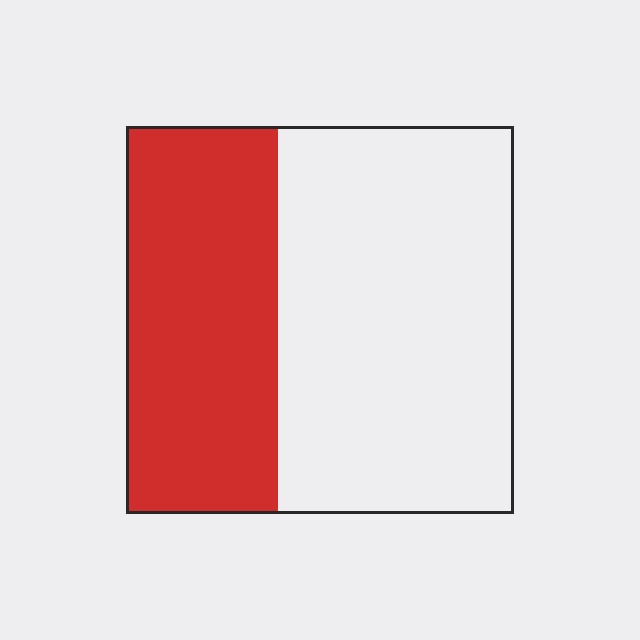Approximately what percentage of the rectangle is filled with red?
Approximately 40%.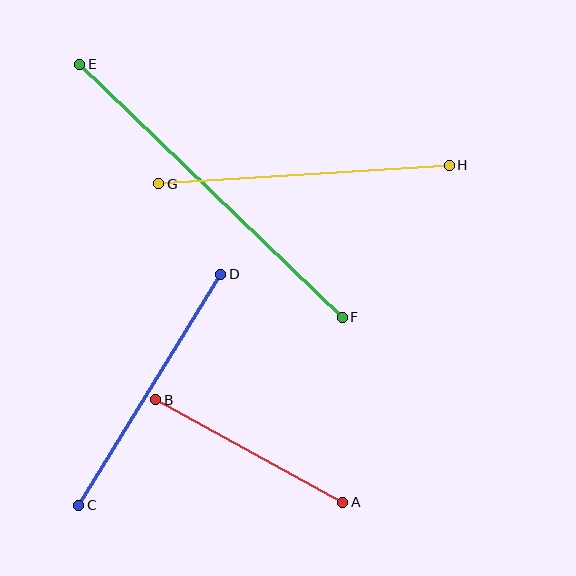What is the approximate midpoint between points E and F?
The midpoint is at approximately (211, 191) pixels.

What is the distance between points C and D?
The distance is approximately 271 pixels.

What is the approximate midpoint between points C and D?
The midpoint is at approximately (150, 390) pixels.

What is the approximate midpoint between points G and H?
The midpoint is at approximately (304, 174) pixels.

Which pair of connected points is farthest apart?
Points E and F are farthest apart.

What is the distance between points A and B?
The distance is approximately 213 pixels.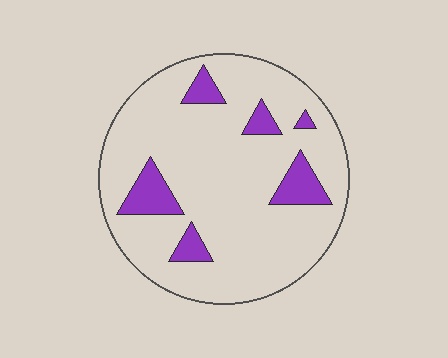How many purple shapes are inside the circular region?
6.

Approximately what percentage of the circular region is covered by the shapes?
Approximately 15%.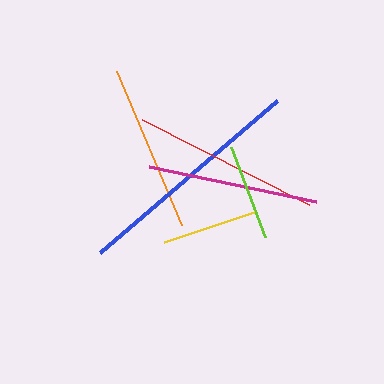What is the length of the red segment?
The red segment is approximately 188 pixels long.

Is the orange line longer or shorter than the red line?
The red line is longer than the orange line.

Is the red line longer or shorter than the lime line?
The red line is longer than the lime line.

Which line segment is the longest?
The blue line is the longest at approximately 233 pixels.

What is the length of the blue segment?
The blue segment is approximately 233 pixels long.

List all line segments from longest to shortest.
From longest to shortest: blue, red, magenta, orange, lime, yellow.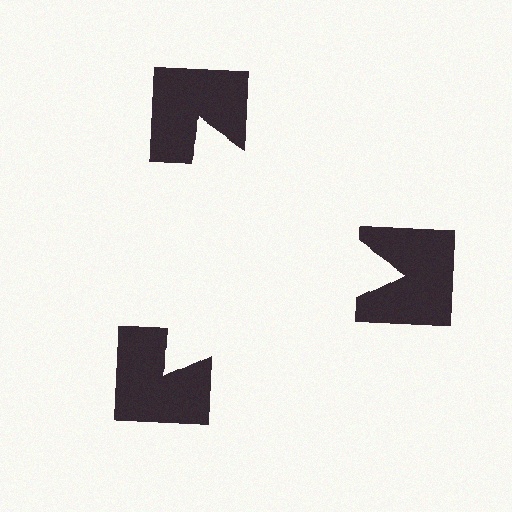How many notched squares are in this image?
There are 3 — one at each vertex of the illusory triangle.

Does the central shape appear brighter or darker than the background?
It typically appears slightly brighter than the background, even though no actual brightness change is drawn.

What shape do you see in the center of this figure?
An illusory triangle — its edges are inferred from the aligned wedge cuts in the notched squares, not physically drawn.